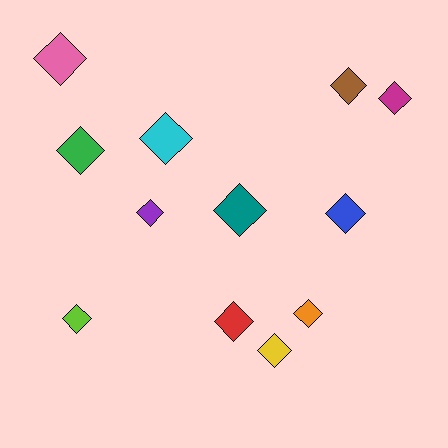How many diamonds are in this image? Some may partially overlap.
There are 12 diamonds.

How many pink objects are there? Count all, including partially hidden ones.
There is 1 pink object.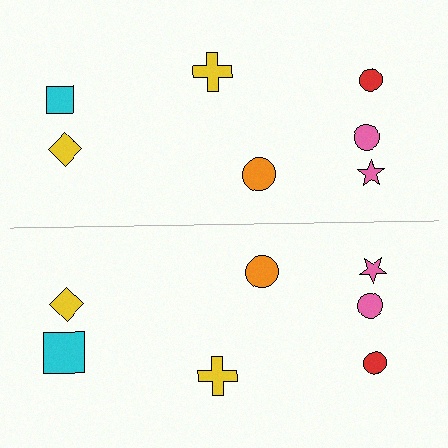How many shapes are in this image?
There are 14 shapes in this image.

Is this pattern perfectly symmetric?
No, the pattern is not perfectly symmetric. The cyan square on the bottom side has a different size than its mirror counterpart.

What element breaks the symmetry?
The cyan square on the bottom side has a different size than its mirror counterpart.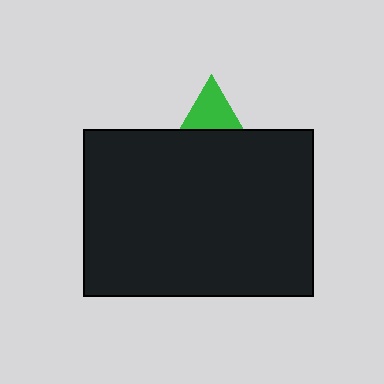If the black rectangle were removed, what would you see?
You would see the complete green triangle.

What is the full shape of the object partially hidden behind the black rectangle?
The partially hidden object is a green triangle.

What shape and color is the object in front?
The object in front is a black rectangle.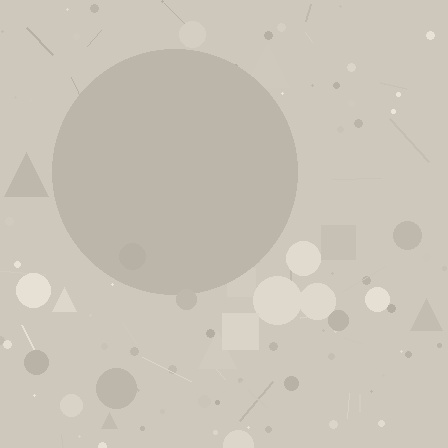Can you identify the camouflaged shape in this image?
The camouflaged shape is a circle.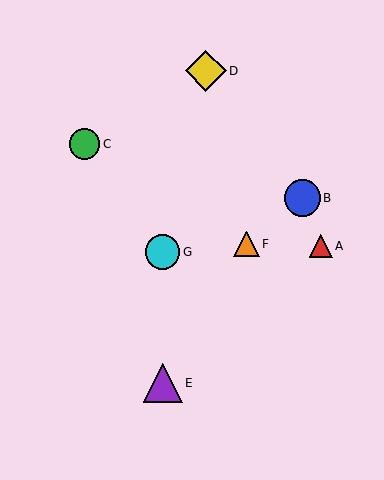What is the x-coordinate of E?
Object E is at x≈163.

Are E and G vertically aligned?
Yes, both are at x≈163.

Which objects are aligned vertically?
Objects E, G are aligned vertically.